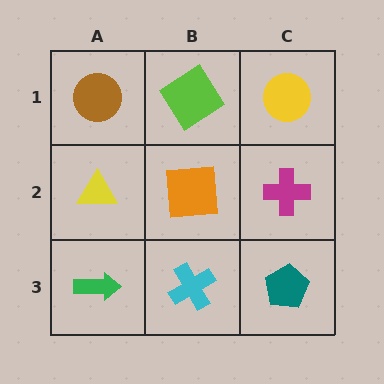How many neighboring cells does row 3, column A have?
2.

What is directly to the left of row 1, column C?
A lime diamond.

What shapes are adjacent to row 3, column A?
A yellow triangle (row 2, column A), a cyan cross (row 3, column B).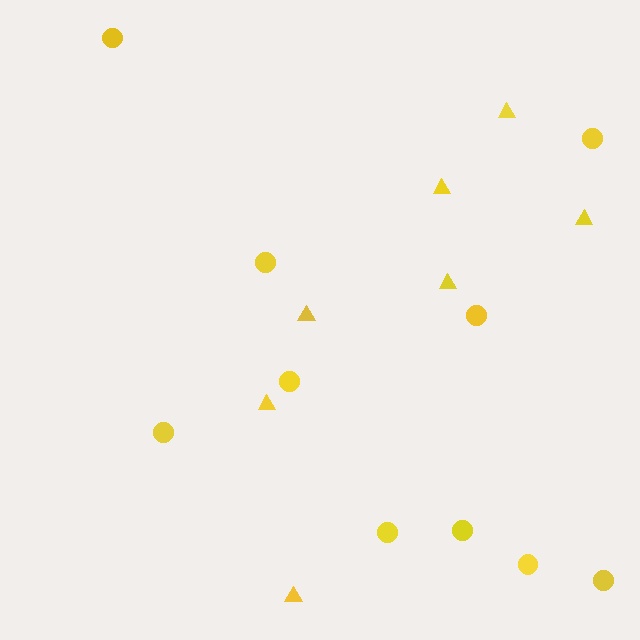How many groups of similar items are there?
There are 2 groups: one group of circles (10) and one group of triangles (7).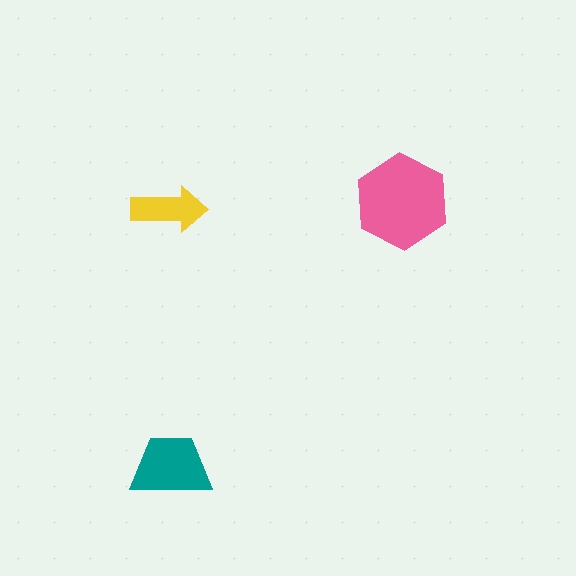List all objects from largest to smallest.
The pink hexagon, the teal trapezoid, the yellow arrow.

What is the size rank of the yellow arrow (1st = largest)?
3rd.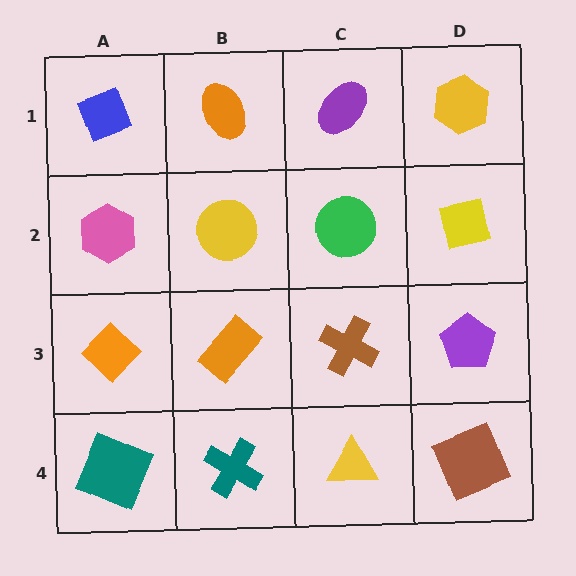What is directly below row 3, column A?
A teal square.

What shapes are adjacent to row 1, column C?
A green circle (row 2, column C), an orange ellipse (row 1, column B), a yellow hexagon (row 1, column D).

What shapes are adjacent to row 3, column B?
A yellow circle (row 2, column B), a teal cross (row 4, column B), an orange diamond (row 3, column A), a brown cross (row 3, column C).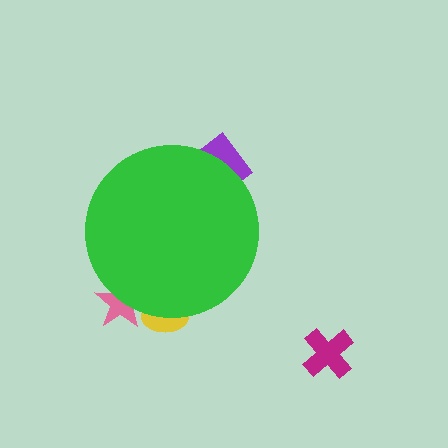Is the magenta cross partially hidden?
No, the magenta cross is fully visible.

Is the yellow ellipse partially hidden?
Yes, the yellow ellipse is partially hidden behind the green circle.